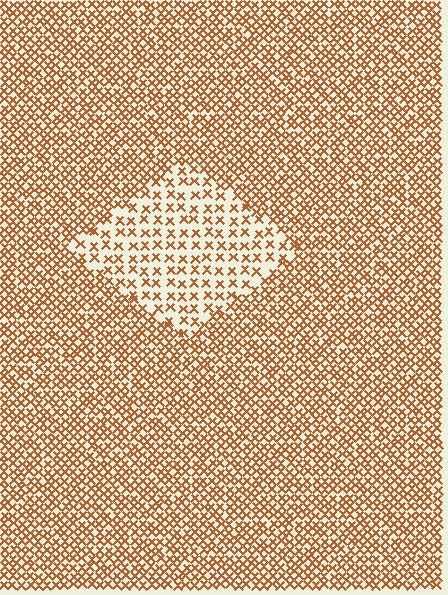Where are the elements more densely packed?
The elements are more densely packed outside the diamond boundary.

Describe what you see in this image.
The image contains small brown elements arranged at two different densities. A diamond-shaped region is visible where the elements are less densely packed than the surrounding area.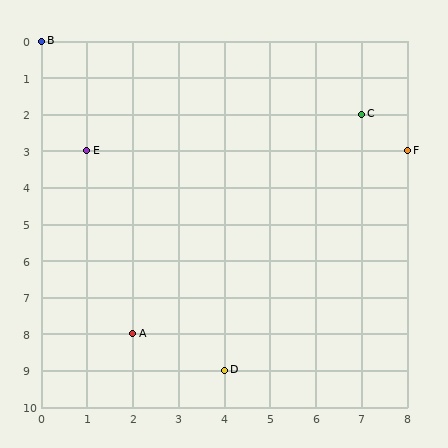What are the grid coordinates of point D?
Point D is at grid coordinates (4, 9).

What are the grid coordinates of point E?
Point E is at grid coordinates (1, 3).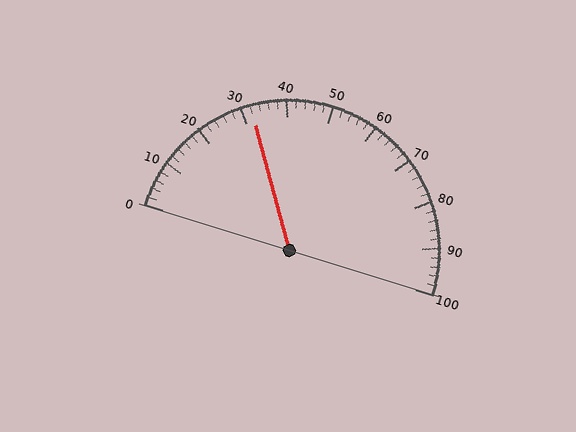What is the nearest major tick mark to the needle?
The nearest major tick mark is 30.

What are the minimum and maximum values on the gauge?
The gauge ranges from 0 to 100.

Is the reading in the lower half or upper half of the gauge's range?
The reading is in the lower half of the range (0 to 100).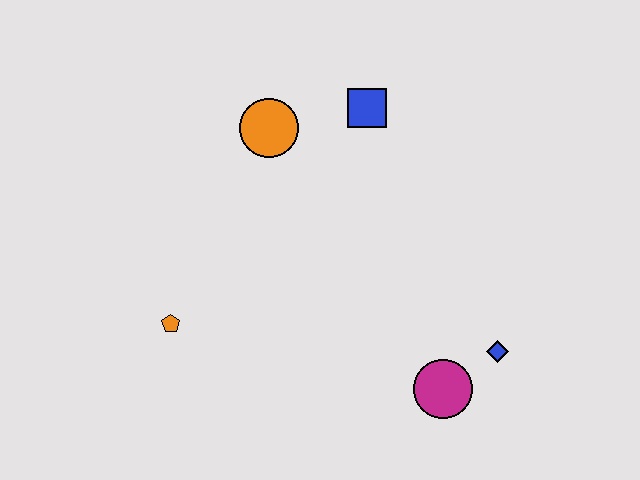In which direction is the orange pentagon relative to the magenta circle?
The orange pentagon is to the left of the magenta circle.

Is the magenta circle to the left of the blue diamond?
Yes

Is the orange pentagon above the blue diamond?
Yes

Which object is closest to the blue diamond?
The magenta circle is closest to the blue diamond.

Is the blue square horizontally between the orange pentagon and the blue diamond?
Yes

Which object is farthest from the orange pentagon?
The blue diamond is farthest from the orange pentagon.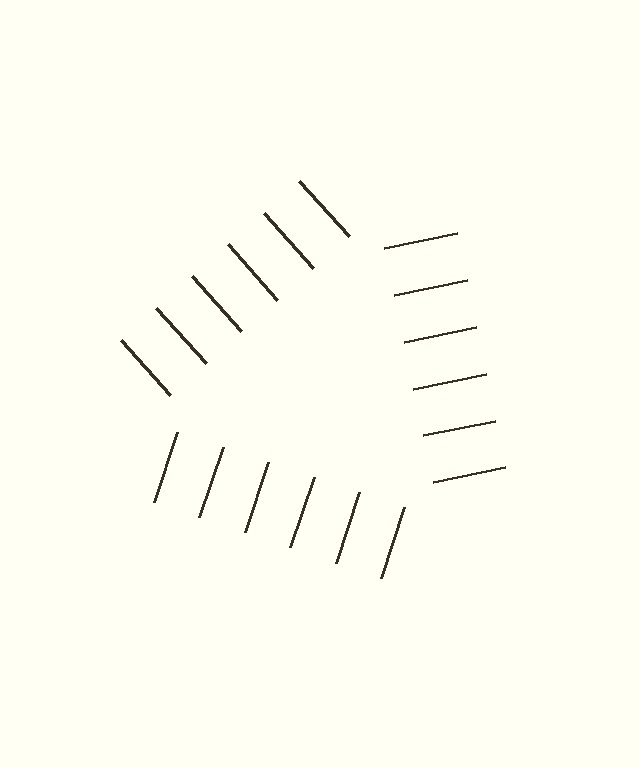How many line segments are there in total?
18 — 6 along each of the 3 edges.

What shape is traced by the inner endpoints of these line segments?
An illusory triangle — the line segments terminate on its edges but no continuous stroke is drawn.